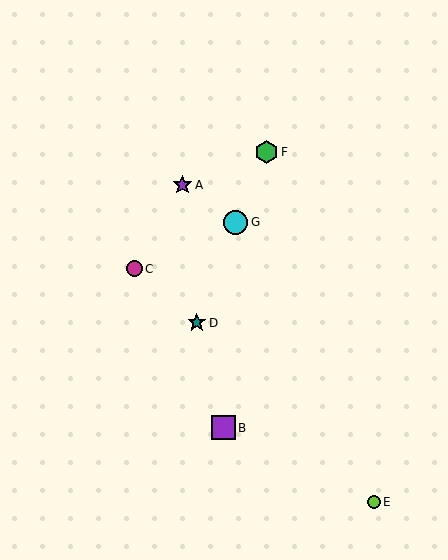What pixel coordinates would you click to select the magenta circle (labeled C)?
Click at (134, 269) to select the magenta circle C.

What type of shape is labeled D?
Shape D is a teal star.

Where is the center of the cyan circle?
The center of the cyan circle is at (236, 222).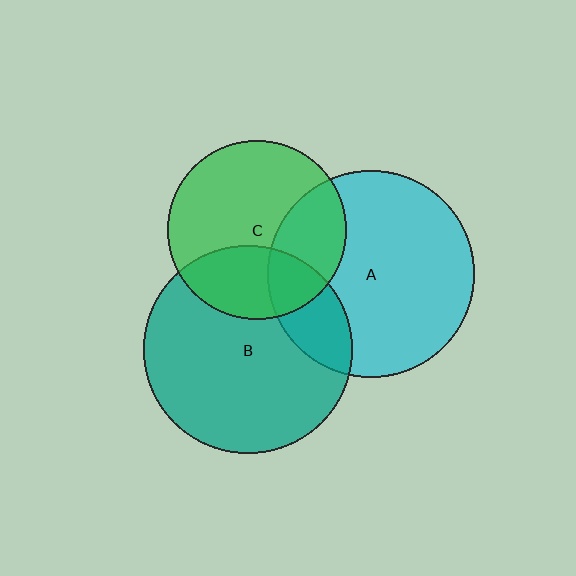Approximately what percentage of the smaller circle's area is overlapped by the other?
Approximately 30%.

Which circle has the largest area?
Circle B (teal).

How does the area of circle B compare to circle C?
Approximately 1.3 times.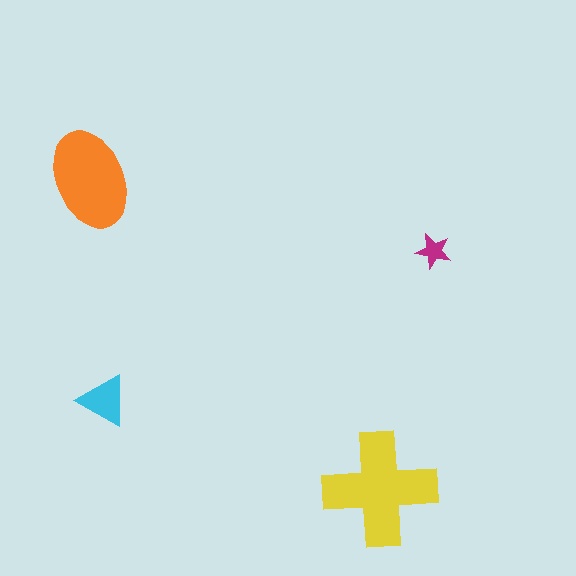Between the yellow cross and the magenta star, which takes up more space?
The yellow cross.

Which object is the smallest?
The magenta star.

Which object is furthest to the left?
The orange ellipse is leftmost.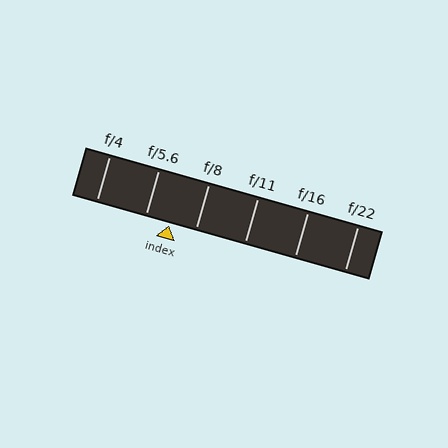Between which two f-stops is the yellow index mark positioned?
The index mark is between f/5.6 and f/8.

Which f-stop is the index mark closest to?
The index mark is closest to f/5.6.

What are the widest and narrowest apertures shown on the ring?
The widest aperture shown is f/4 and the narrowest is f/22.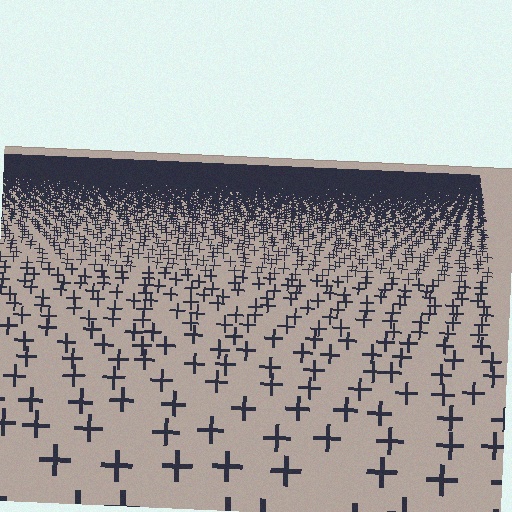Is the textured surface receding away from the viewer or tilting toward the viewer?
The surface is receding away from the viewer. Texture elements get smaller and denser toward the top.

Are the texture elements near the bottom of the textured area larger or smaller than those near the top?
Larger. Near the bottom, elements are closer to the viewer and appear at a bigger on-screen size.